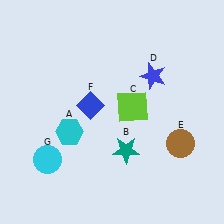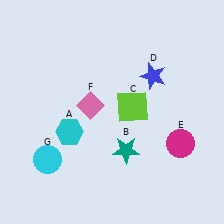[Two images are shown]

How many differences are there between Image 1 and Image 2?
There are 2 differences between the two images.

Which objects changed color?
E changed from brown to magenta. F changed from blue to pink.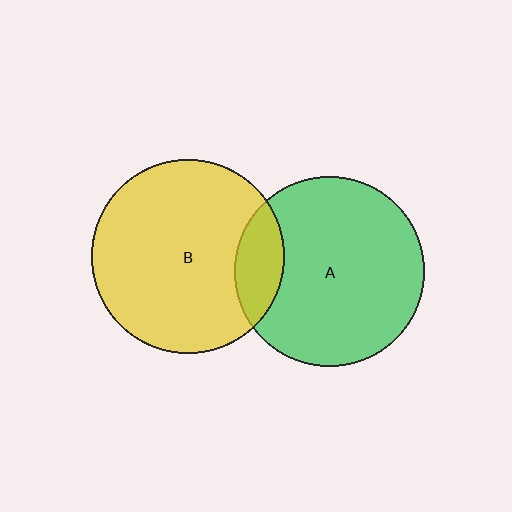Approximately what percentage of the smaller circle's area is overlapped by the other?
Approximately 15%.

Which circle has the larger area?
Circle B (yellow).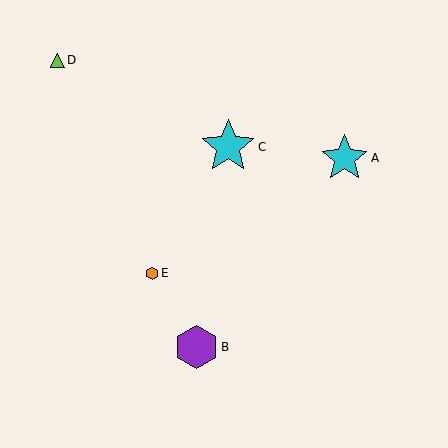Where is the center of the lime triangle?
The center of the lime triangle is at (57, 60).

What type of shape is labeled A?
Shape A is a cyan star.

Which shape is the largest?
The cyan star (labeled C) is the largest.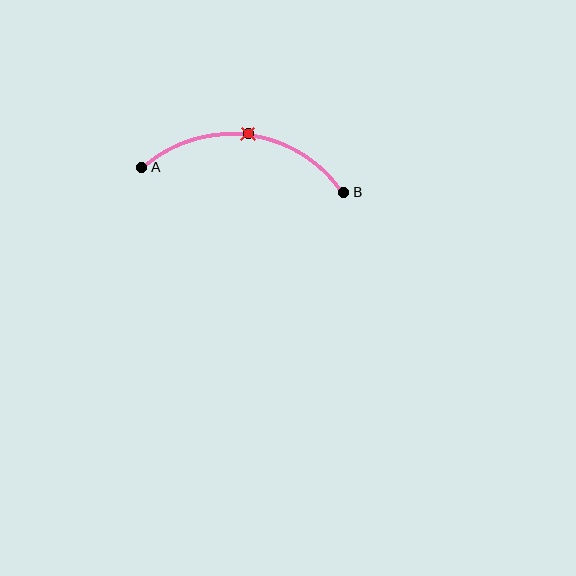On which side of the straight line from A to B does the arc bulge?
The arc bulges above the straight line connecting A and B.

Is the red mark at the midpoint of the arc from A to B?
Yes. The red mark lies on the arc at equal arc-length from both A and B — it is the arc midpoint.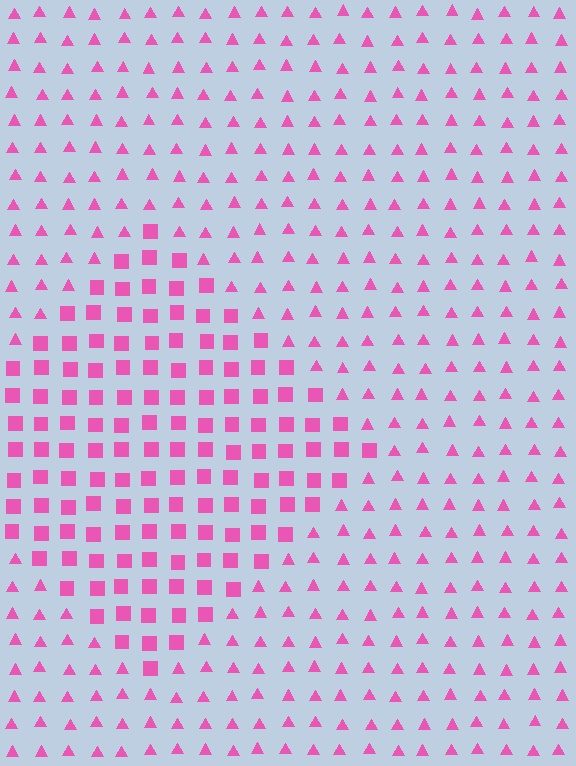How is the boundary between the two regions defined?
The boundary is defined by a change in element shape: squares inside vs. triangles outside. All elements share the same color and spacing.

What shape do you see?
I see a diamond.